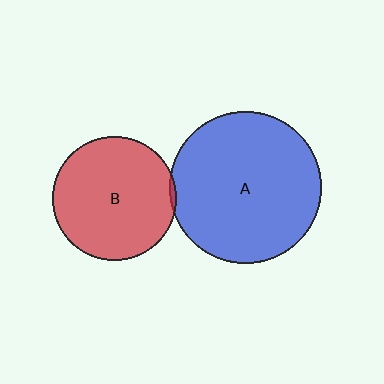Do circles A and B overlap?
Yes.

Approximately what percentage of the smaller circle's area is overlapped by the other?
Approximately 5%.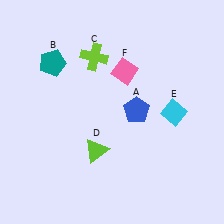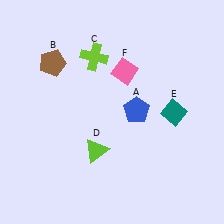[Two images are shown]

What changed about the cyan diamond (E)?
In Image 1, E is cyan. In Image 2, it changed to teal.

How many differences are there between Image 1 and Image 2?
There are 2 differences between the two images.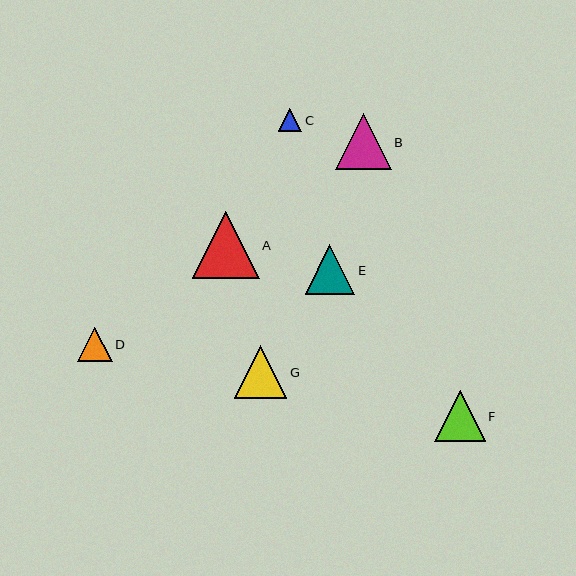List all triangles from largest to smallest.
From largest to smallest: A, B, G, F, E, D, C.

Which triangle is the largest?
Triangle A is the largest with a size of approximately 67 pixels.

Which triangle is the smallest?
Triangle C is the smallest with a size of approximately 24 pixels.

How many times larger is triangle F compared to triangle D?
Triangle F is approximately 1.5 times the size of triangle D.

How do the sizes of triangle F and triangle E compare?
Triangle F and triangle E are approximately the same size.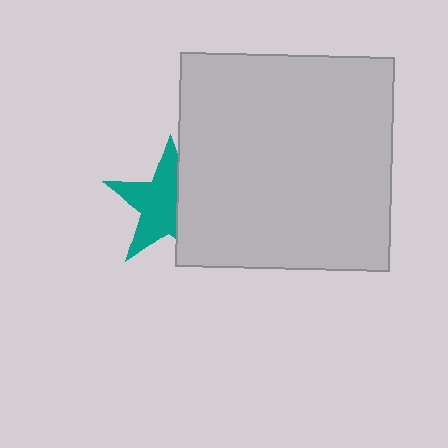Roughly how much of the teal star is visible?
About half of it is visible (roughly 61%).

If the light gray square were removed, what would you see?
You would see the complete teal star.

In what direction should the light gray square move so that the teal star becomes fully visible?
The light gray square should move right. That is the shortest direction to clear the overlap and leave the teal star fully visible.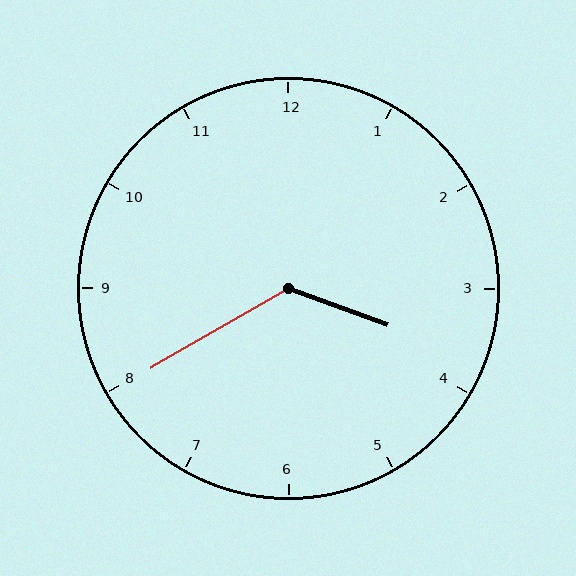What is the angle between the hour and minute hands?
Approximately 130 degrees.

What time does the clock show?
3:40.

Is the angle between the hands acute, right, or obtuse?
It is obtuse.